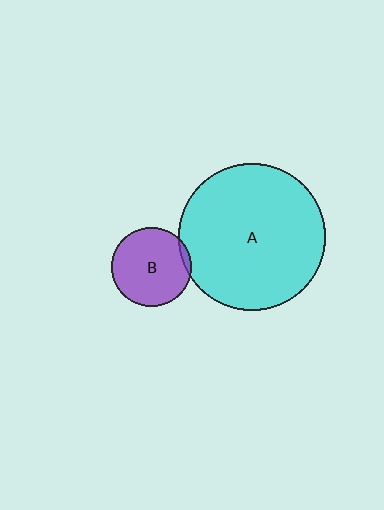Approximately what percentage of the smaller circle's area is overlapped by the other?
Approximately 5%.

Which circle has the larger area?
Circle A (cyan).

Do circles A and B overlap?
Yes.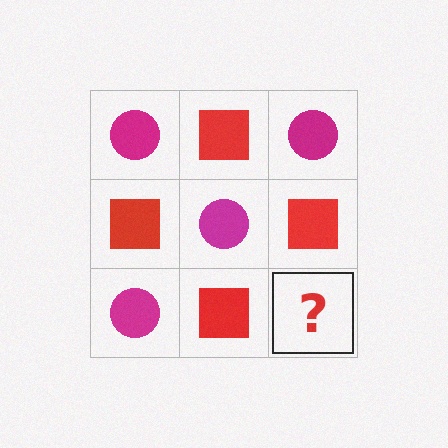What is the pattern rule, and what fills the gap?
The rule is that it alternates magenta circle and red square in a checkerboard pattern. The gap should be filled with a magenta circle.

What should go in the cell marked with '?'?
The missing cell should contain a magenta circle.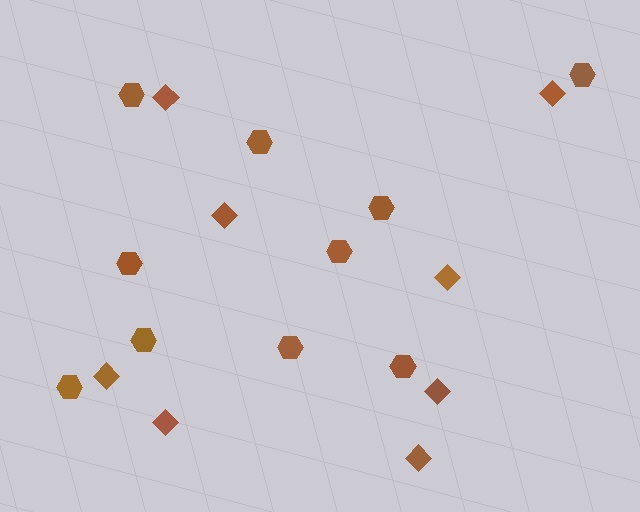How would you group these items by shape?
There are 2 groups: one group of hexagons (10) and one group of diamonds (8).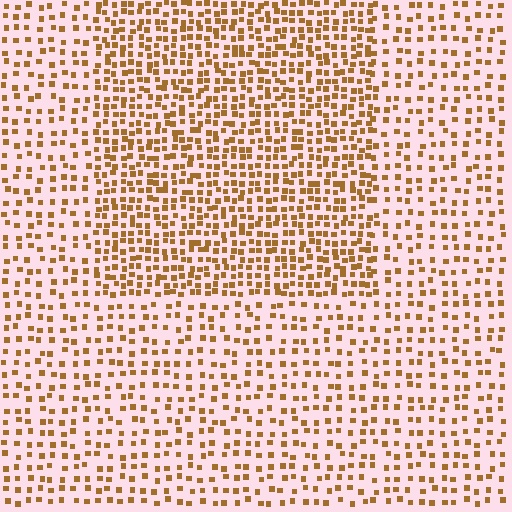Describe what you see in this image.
The image contains small brown elements arranged at two different densities. A rectangle-shaped region is visible where the elements are more densely packed than the surrounding area.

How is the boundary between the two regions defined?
The boundary is defined by a change in element density (approximately 1.8x ratio). All elements are the same color, size, and shape.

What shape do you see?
I see a rectangle.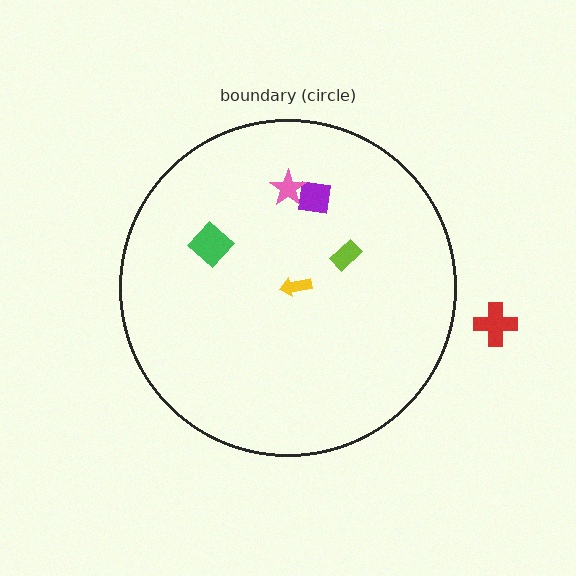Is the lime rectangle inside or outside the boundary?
Inside.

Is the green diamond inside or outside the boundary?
Inside.